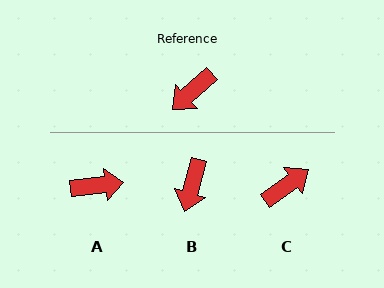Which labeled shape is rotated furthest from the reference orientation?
C, about 173 degrees away.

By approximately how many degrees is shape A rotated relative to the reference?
Approximately 144 degrees counter-clockwise.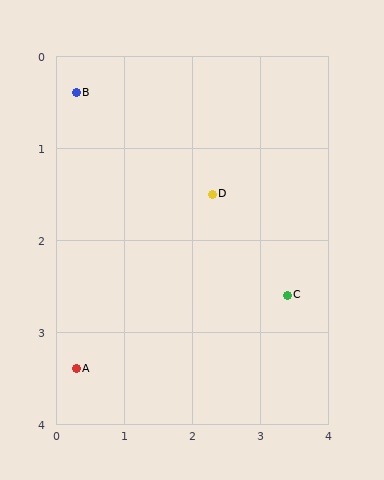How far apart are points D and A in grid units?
Points D and A are about 2.8 grid units apart.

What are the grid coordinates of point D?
Point D is at approximately (2.3, 1.5).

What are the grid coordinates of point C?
Point C is at approximately (3.4, 2.6).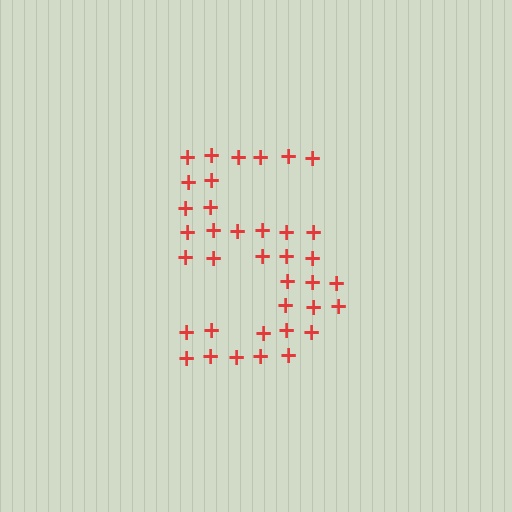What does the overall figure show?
The overall figure shows the digit 5.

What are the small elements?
The small elements are plus signs.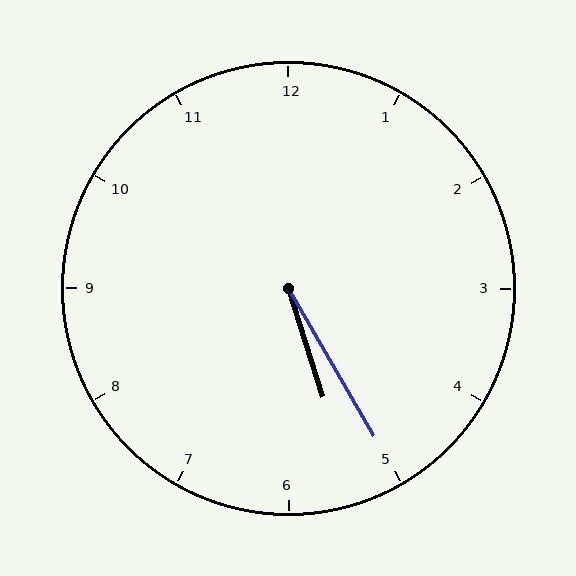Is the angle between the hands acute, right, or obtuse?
It is acute.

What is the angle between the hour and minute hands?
Approximately 12 degrees.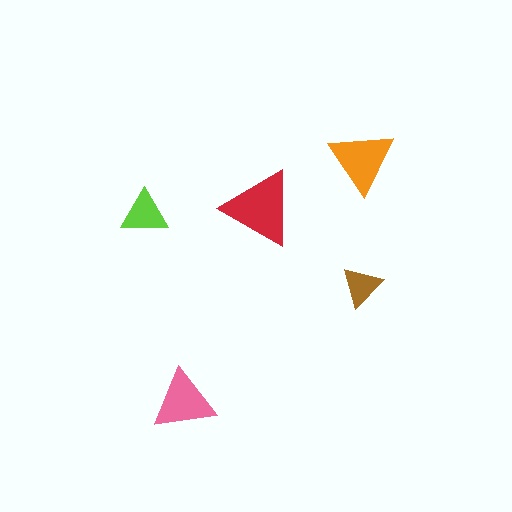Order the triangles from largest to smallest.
the red one, the orange one, the pink one, the lime one, the brown one.